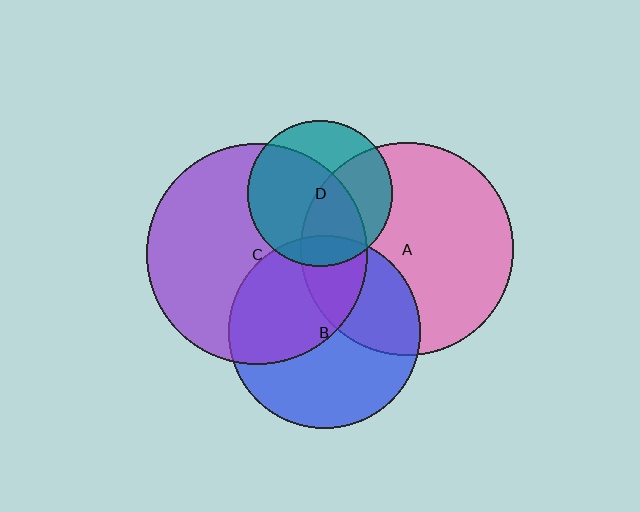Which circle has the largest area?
Circle C (purple).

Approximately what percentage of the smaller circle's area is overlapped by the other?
Approximately 65%.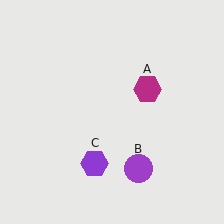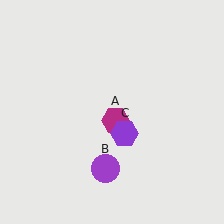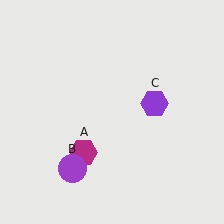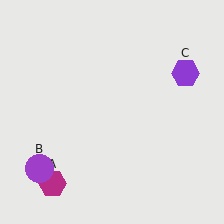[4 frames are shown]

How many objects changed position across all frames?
3 objects changed position: magenta hexagon (object A), purple circle (object B), purple hexagon (object C).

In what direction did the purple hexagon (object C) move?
The purple hexagon (object C) moved up and to the right.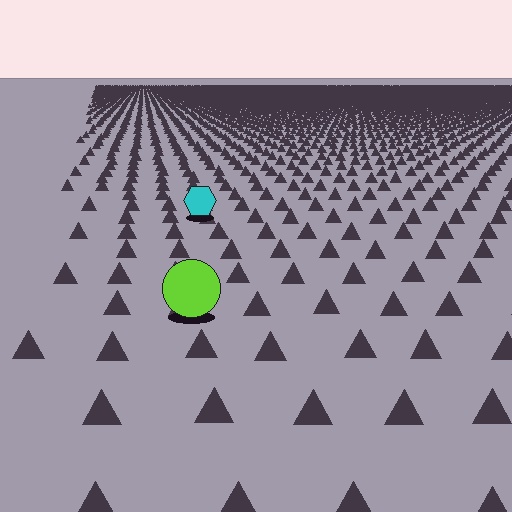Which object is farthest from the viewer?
The cyan hexagon is farthest from the viewer. It appears smaller and the ground texture around it is denser.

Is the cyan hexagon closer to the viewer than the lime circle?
No. The lime circle is closer — you can tell from the texture gradient: the ground texture is coarser near it.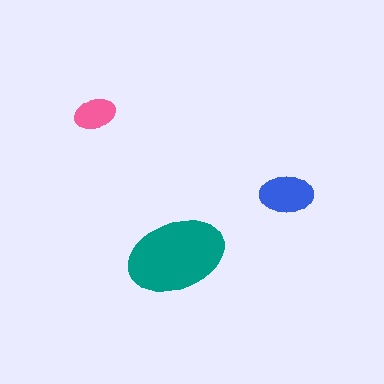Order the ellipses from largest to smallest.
the teal one, the blue one, the pink one.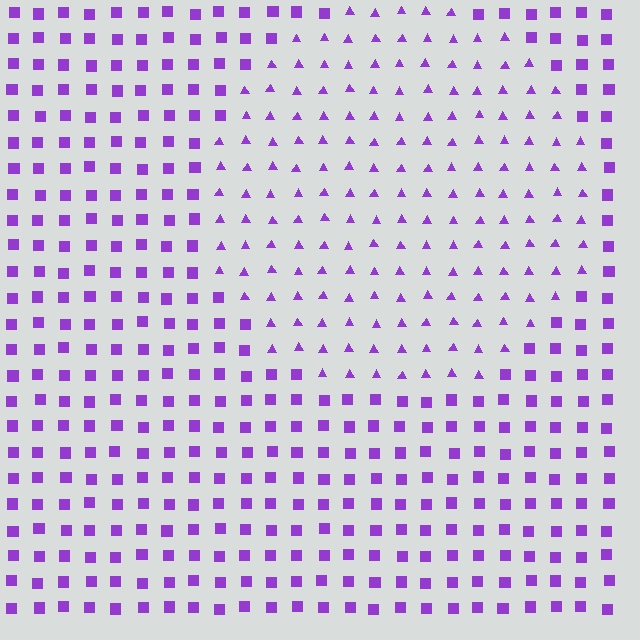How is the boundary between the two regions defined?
The boundary is defined by a change in element shape: triangles inside vs. squares outside. All elements share the same color and spacing.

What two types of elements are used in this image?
The image uses triangles inside the circle region and squares outside it.